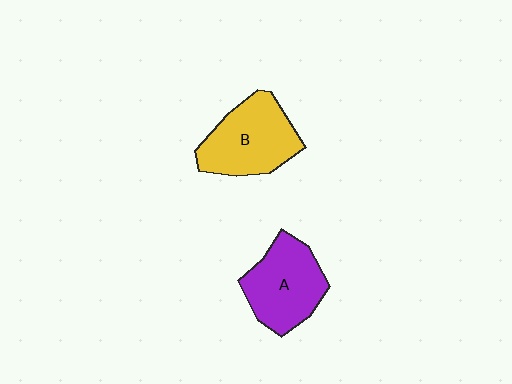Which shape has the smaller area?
Shape A (purple).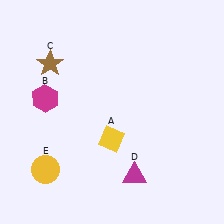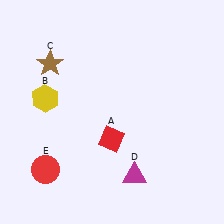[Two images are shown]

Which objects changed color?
A changed from yellow to red. B changed from magenta to yellow. E changed from yellow to red.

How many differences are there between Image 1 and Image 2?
There are 3 differences between the two images.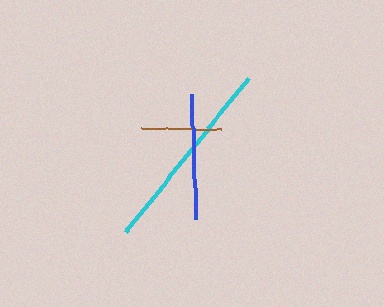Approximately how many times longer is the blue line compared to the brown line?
The blue line is approximately 1.6 times the length of the brown line.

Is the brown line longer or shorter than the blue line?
The blue line is longer than the brown line.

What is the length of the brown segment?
The brown segment is approximately 79 pixels long.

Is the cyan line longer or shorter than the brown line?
The cyan line is longer than the brown line.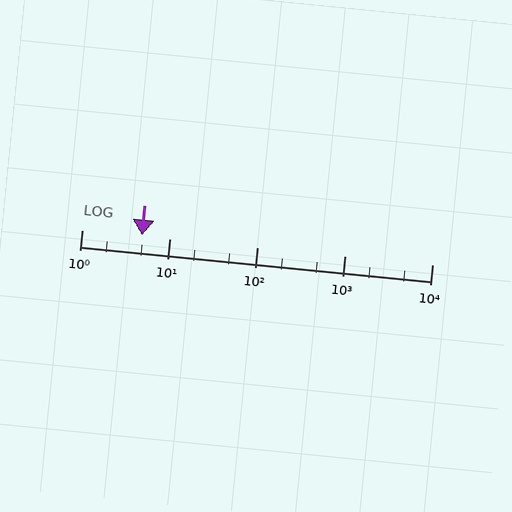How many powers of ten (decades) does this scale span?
The scale spans 4 decades, from 1 to 10000.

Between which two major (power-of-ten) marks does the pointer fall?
The pointer is between 1 and 10.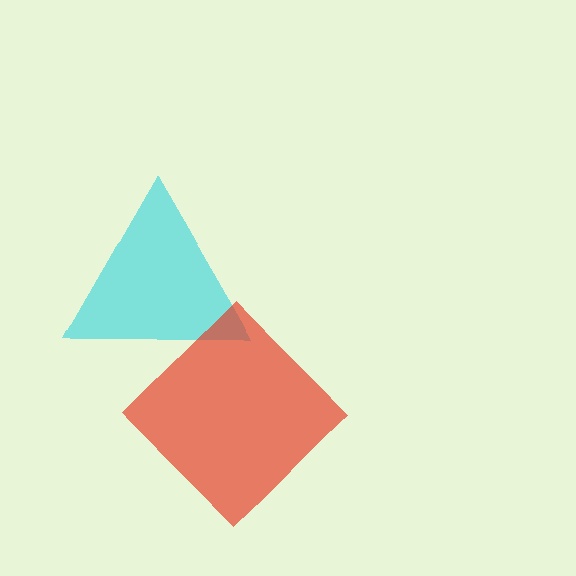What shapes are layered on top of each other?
The layered shapes are: a cyan triangle, a red diamond.